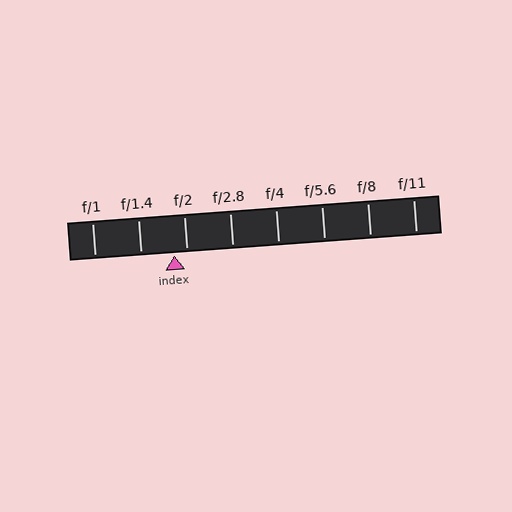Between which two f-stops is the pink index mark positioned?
The index mark is between f/1.4 and f/2.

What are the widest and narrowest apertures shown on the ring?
The widest aperture shown is f/1 and the narrowest is f/11.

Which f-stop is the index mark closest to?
The index mark is closest to f/2.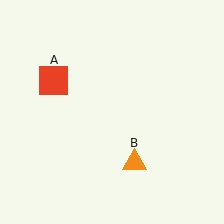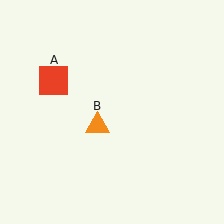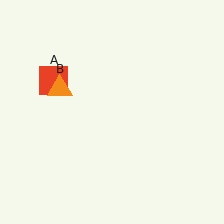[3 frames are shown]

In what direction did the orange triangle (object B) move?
The orange triangle (object B) moved up and to the left.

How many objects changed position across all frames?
1 object changed position: orange triangle (object B).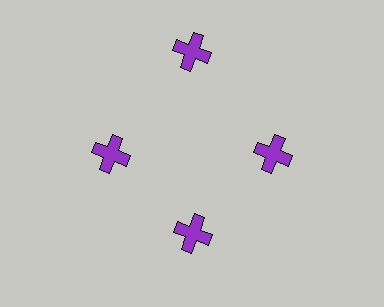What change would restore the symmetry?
The symmetry would be restored by moving it inward, back onto the ring so that all 4 crosses sit at equal angles and equal distance from the center.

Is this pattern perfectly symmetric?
No. The 4 purple crosses are arranged in a ring, but one element near the 12 o'clock position is pushed outward from the center, breaking the 4-fold rotational symmetry.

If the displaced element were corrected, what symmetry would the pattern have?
It would have 4-fold rotational symmetry — the pattern would map onto itself every 90 degrees.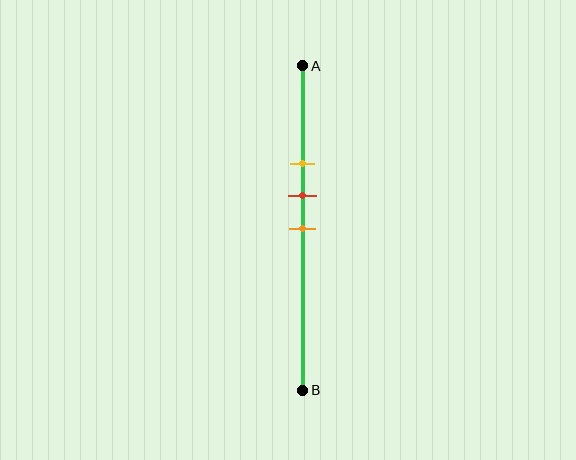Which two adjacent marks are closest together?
The red and orange marks are the closest adjacent pair.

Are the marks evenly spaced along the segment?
Yes, the marks are approximately evenly spaced.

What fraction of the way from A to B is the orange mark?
The orange mark is approximately 50% (0.5) of the way from A to B.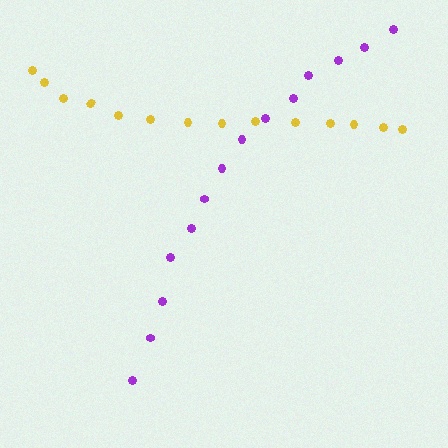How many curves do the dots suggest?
There are 2 distinct paths.